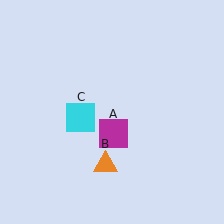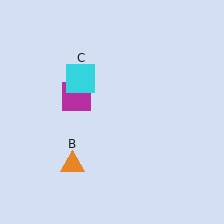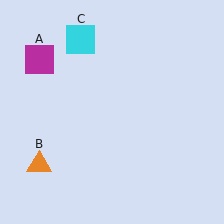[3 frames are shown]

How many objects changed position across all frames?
3 objects changed position: magenta square (object A), orange triangle (object B), cyan square (object C).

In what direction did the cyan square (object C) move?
The cyan square (object C) moved up.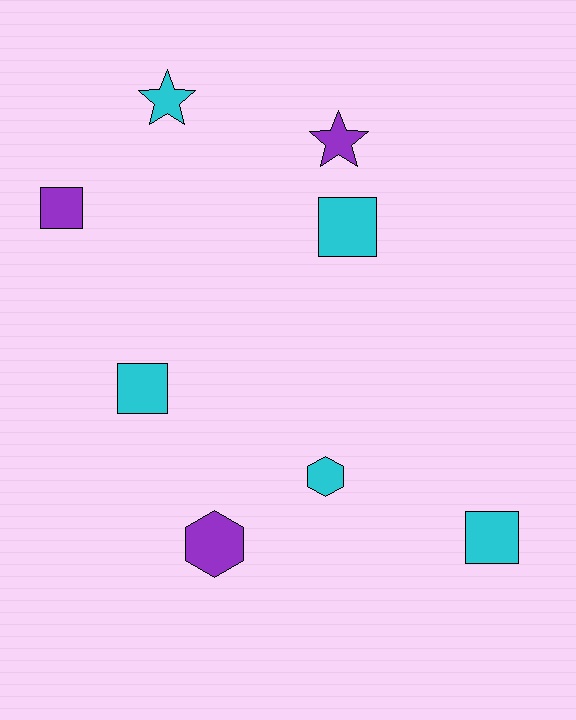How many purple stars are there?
There is 1 purple star.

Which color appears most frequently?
Cyan, with 5 objects.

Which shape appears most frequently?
Square, with 4 objects.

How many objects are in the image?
There are 8 objects.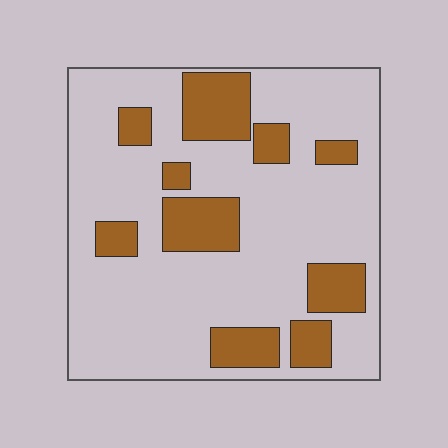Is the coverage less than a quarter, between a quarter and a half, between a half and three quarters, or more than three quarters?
Less than a quarter.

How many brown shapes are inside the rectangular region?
10.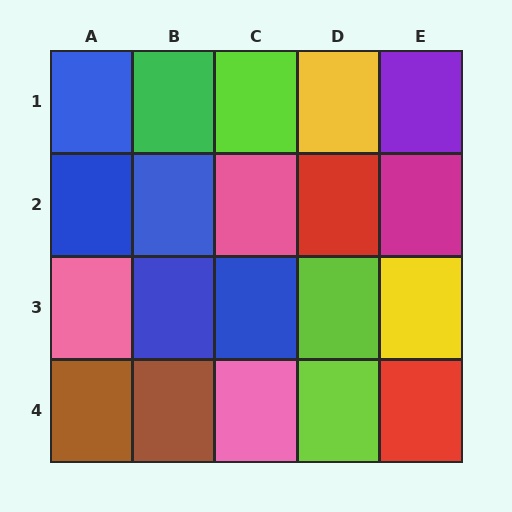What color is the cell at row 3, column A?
Pink.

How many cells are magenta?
1 cell is magenta.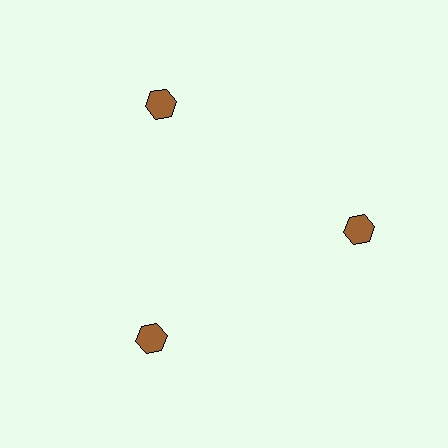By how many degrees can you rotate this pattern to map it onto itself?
The pattern maps onto itself every 120 degrees of rotation.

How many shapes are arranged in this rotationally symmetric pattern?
There are 3 shapes, arranged in 3 groups of 1.